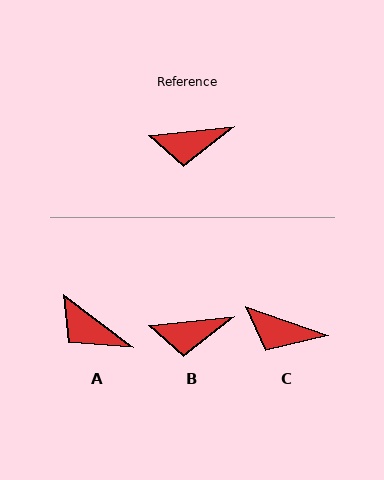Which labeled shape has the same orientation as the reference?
B.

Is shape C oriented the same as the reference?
No, it is off by about 25 degrees.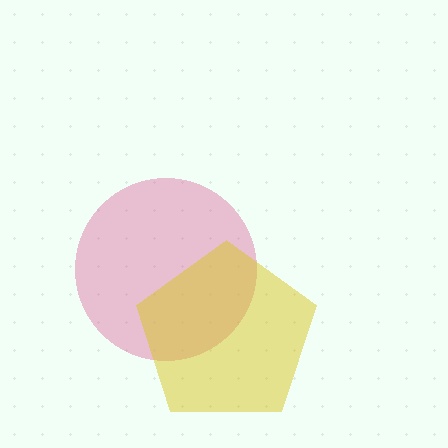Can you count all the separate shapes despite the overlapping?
Yes, there are 2 separate shapes.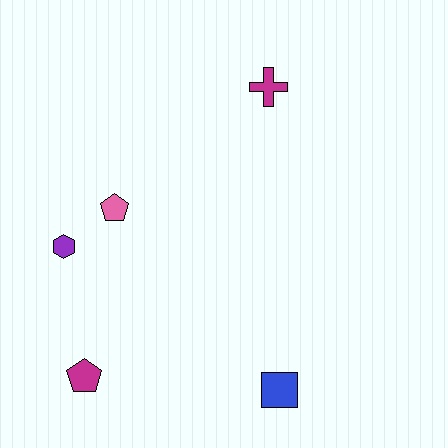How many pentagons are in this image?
There are 2 pentagons.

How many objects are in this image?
There are 5 objects.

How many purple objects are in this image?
There is 1 purple object.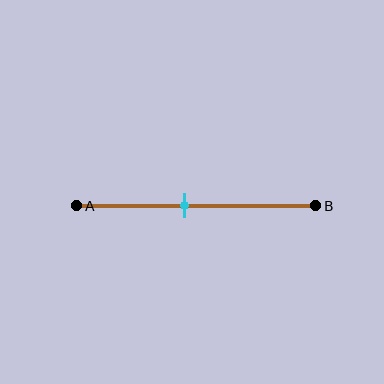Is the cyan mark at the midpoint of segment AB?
No, the mark is at about 45% from A, not at the 50% midpoint.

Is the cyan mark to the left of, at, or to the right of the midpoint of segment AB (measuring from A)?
The cyan mark is to the left of the midpoint of segment AB.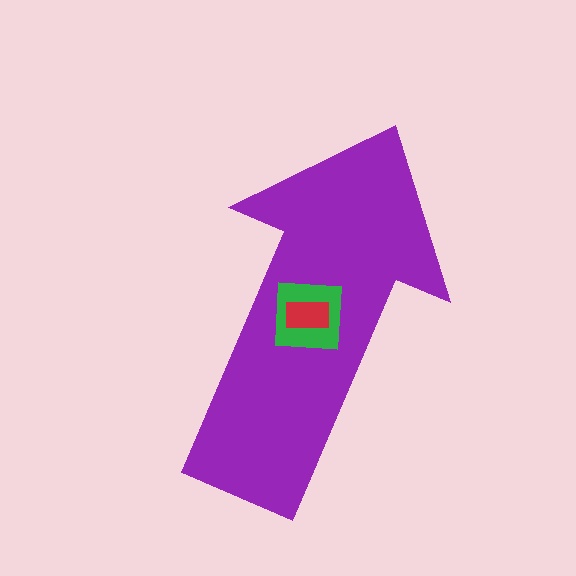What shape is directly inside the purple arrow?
The green square.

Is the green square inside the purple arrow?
Yes.